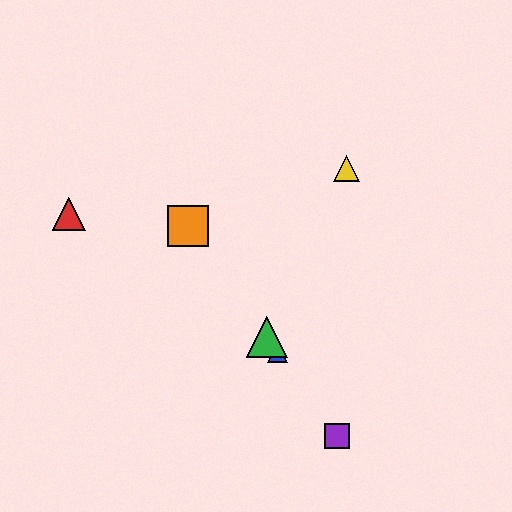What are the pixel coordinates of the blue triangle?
The blue triangle is at (278, 353).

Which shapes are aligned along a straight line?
The blue triangle, the green triangle, the purple square, the orange square are aligned along a straight line.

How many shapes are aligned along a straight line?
4 shapes (the blue triangle, the green triangle, the purple square, the orange square) are aligned along a straight line.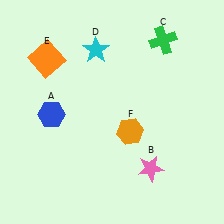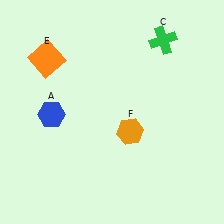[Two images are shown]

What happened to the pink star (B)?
The pink star (B) was removed in Image 2. It was in the bottom-right area of Image 1.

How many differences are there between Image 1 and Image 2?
There are 2 differences between the two images.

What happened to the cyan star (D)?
The cyan star (D) was removed in Image 2. It was in the top-left area of Image 1.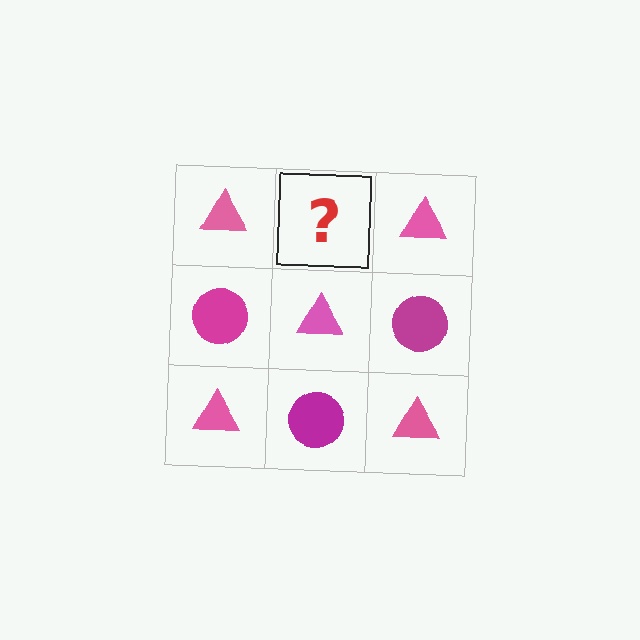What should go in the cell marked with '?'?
The missing cell should contain a magenta circle.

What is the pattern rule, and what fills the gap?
The rule is that it alternates pink triangle and magenta circle in a checkerboard pattern. The gap should be filled with a magenta circle.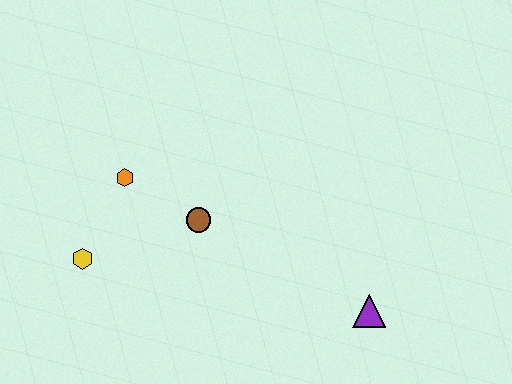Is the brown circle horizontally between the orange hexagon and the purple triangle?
Yes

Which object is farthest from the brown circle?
The purple triangle is farthest from the brown circle.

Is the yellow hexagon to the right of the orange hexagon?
No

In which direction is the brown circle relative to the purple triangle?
The brown circle is to the left of the purple triangle.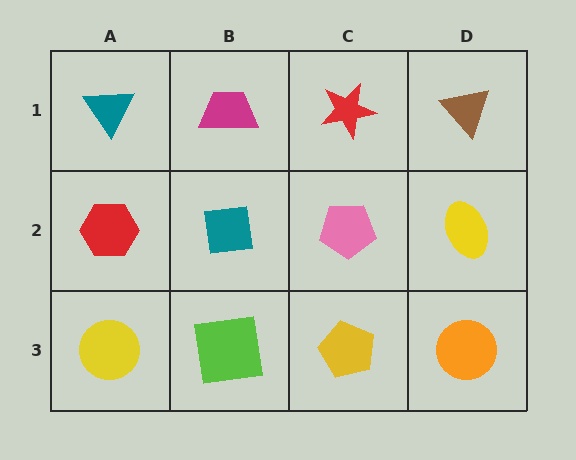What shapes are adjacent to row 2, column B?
A magenta trapezoid (row 1, column B), a lime square (row 3, column B), a red hexagon (row 2, column A), a pink pentagon (row 2, column C).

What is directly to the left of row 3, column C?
A lime square.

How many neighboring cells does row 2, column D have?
3.